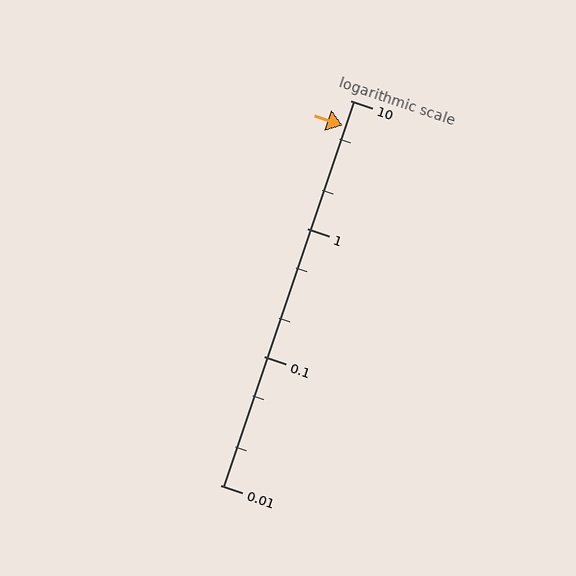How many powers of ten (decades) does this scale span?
The scale spans 3 decades, from 0.01 to 10.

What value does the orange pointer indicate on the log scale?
The pointer indicates approximately 6.4.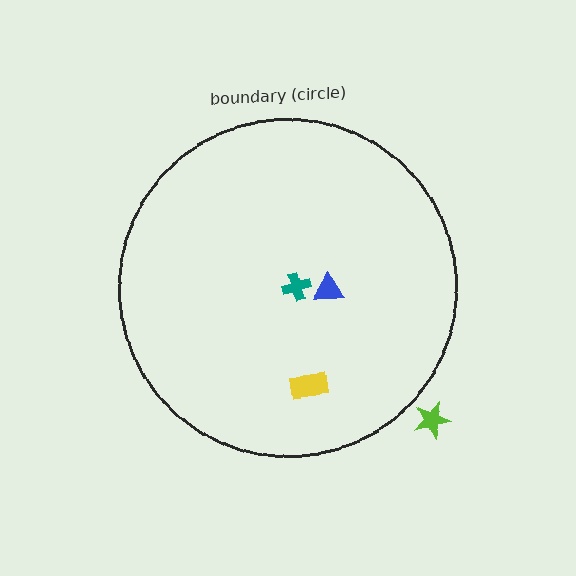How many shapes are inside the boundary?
3 inside, 1 outside.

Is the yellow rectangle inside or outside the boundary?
Inside.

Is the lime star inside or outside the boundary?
Outside.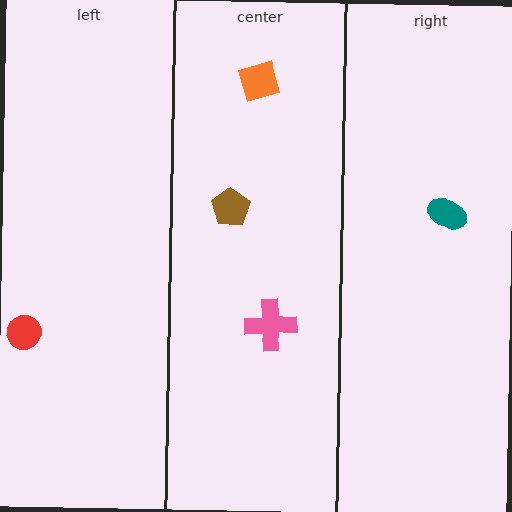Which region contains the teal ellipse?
The right region.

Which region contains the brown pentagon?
The center region.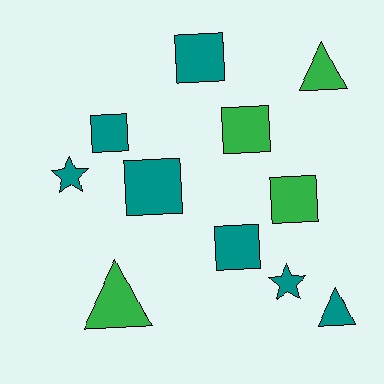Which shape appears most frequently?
Square, with 6 objects.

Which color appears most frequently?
Teal, with 7 objects.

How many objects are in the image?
There are 11 objects.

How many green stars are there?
There are no green stars.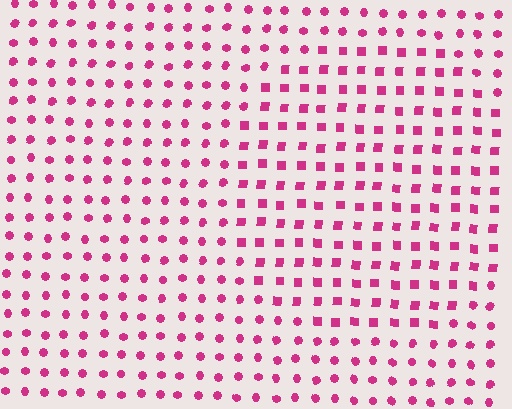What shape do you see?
I see a circle.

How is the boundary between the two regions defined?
The boundary is defined by a change in element shape: squares inside vs. circles outside. All elements share the same color and spacing.